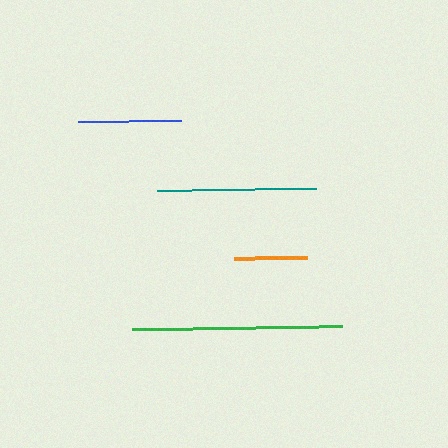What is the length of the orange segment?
The orange segment is approximately 73 pixels long.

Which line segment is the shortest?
The orange line is the shortest at approximately 73 pixels.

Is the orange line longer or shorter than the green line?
The green line is longer than the orange line.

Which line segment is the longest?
The green line is the longest at approximately 210 pixels.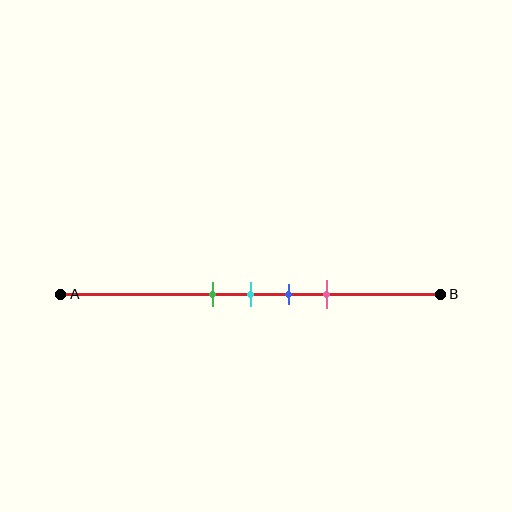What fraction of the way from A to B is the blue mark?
The blue mark is approximately 60% (0.6) of the way from A to B.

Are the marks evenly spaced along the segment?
Yes, the marks are approximately evenly spaced.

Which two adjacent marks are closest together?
The green and cyan marks are the closest adjacent pair.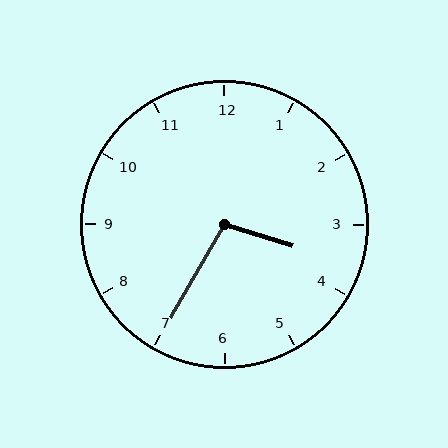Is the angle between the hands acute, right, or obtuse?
It is obtuse.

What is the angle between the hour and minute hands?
Approximately 102 degrees.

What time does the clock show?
3:35.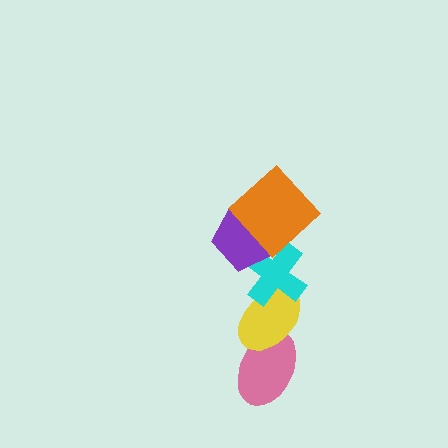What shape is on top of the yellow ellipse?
The cyan cross is on top of the yellow ellipse.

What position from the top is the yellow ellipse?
The yellow ellipse is 4th from the top.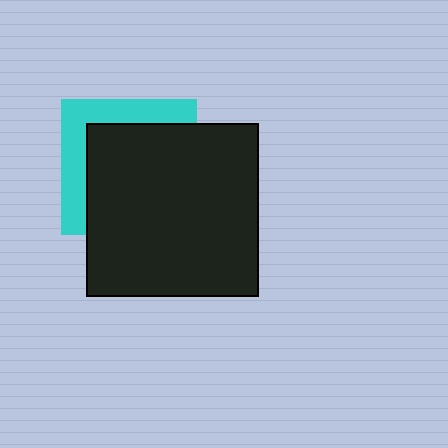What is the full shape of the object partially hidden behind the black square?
The partially hidden object is a cyan square.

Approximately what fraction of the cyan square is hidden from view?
Roughly 68% of the cyan square is hidden behind the black square.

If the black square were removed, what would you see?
You would see the complete cyan square.